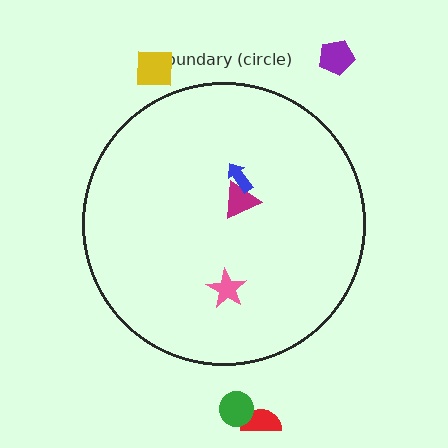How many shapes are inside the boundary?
3 inside, 4 outside.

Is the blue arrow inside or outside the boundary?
Inside.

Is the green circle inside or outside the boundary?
Outside.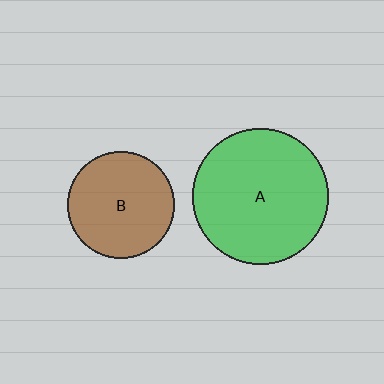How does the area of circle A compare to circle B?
Approximately 1.6 times.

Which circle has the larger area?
Circle A (green).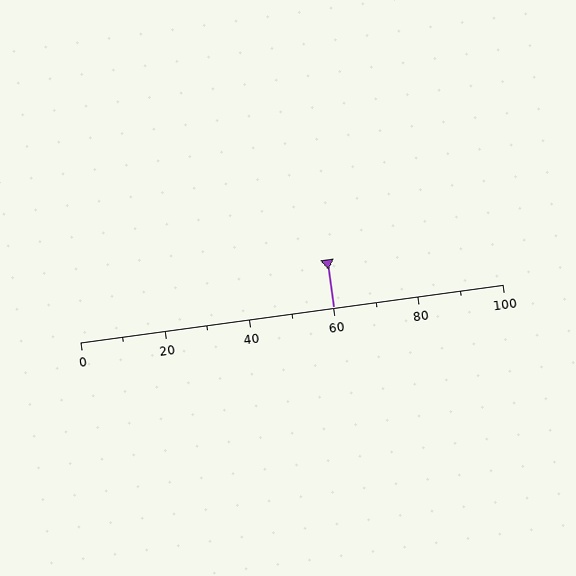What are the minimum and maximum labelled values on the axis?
The axis runs from 0 to 100.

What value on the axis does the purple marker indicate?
The marker indicates approximately 60.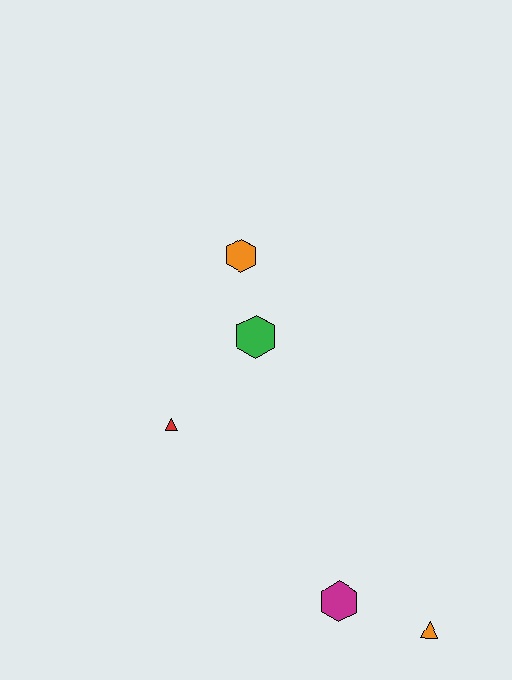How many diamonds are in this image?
There are no diamonds.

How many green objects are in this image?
There is 1 green object.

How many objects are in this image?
There are 5 objects.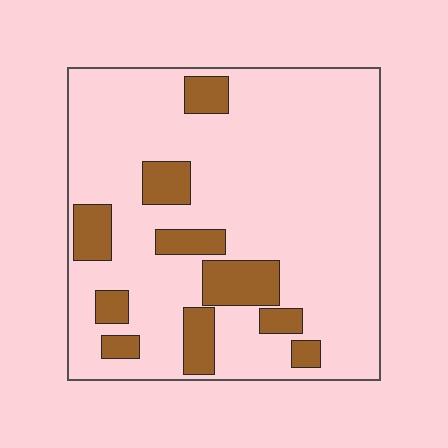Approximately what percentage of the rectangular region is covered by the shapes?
Approximately 20%.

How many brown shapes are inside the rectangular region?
10.